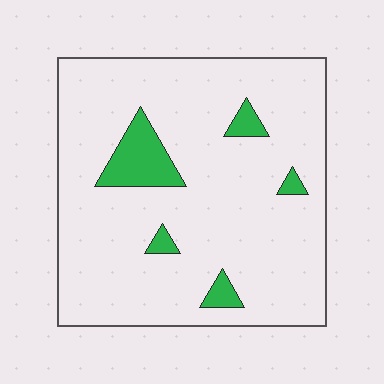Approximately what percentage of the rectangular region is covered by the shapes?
Approximately 10%.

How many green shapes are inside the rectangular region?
5.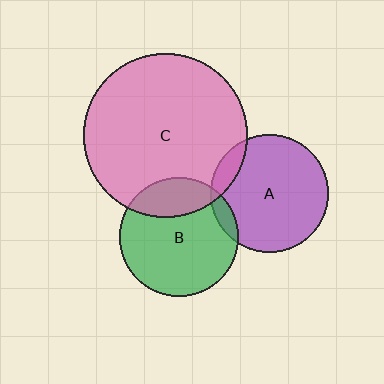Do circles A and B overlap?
Yes.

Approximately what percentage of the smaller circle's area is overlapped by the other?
Approximately 5%.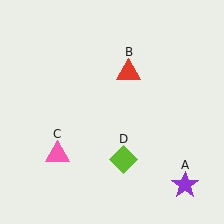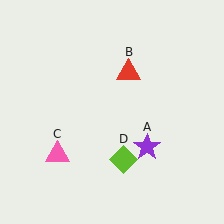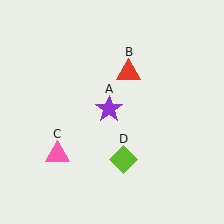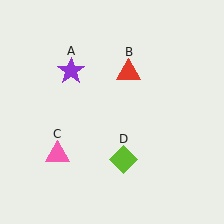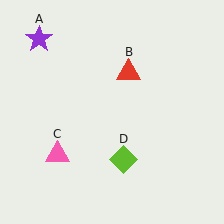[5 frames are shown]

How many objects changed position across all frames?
1 object changed position: purple star (object A).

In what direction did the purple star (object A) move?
The purple star (object A) moved up and to the left.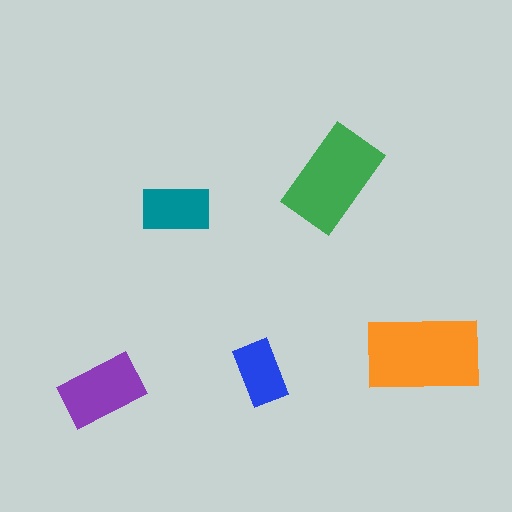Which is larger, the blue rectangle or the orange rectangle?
The orange one.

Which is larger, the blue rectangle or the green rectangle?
The green one.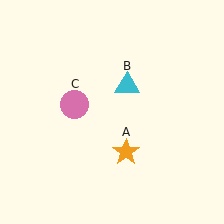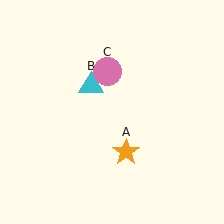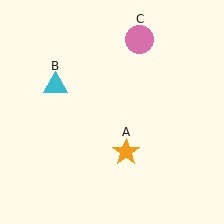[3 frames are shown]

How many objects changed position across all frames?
2 objects changed position: cyan triangle (object B), pink circle (object C).